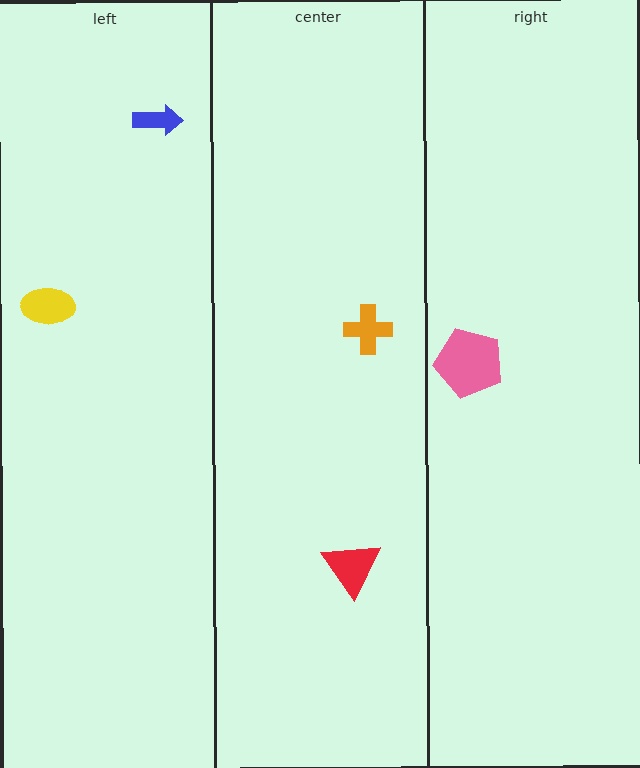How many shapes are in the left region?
2.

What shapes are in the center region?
The red triangle, the orange cross.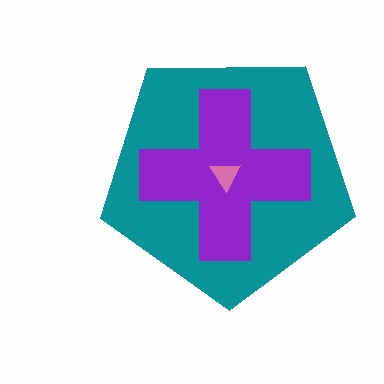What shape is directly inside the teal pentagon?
The purple cross.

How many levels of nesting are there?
3.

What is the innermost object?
The pink triangle.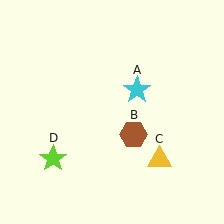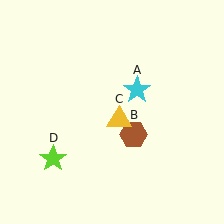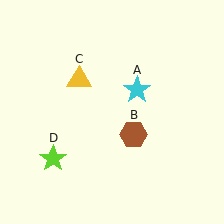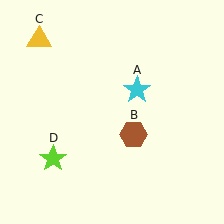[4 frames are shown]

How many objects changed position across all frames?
1 object changed position: yellow triangle (object C).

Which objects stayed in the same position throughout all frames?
Cyan star (object A) and brown hexagon (object B) and lime star (object D) remained stationary.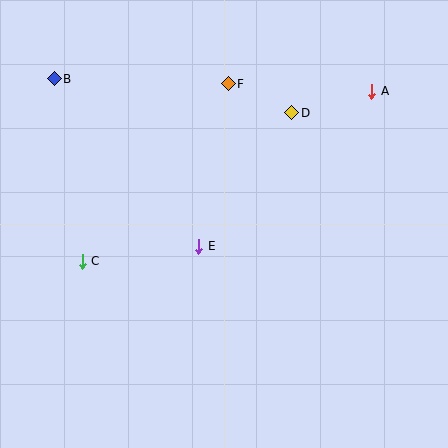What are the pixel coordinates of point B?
Point B is at (54, 79).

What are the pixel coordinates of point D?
Point D is at (292, 113).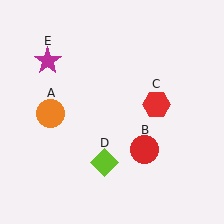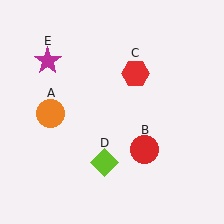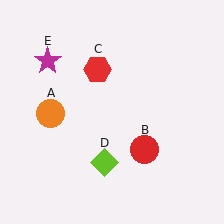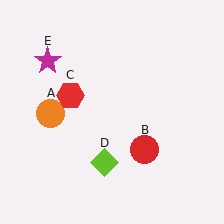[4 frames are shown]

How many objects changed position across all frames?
1 object changed position: red hexagon (object C).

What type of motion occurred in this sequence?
The red hexagon (object C) rotated counterclockwise around the center of the scene.